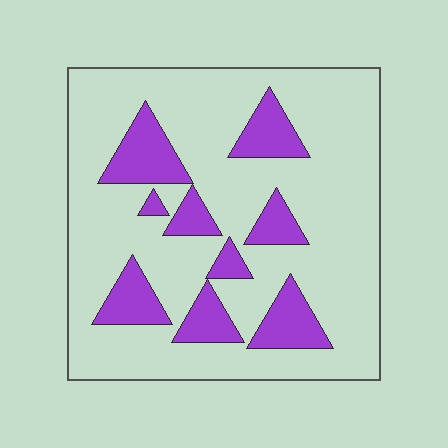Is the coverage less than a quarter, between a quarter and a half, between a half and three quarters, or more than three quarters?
Less than a quarter.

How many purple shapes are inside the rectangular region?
9.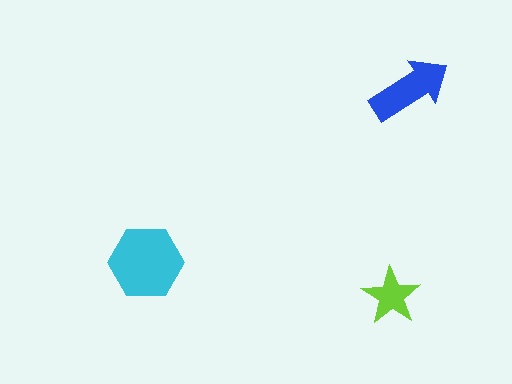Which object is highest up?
The blue arrow is topmost.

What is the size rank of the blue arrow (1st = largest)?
2nd.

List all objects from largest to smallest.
The cyan hexagon, the blue arrow, the lime star.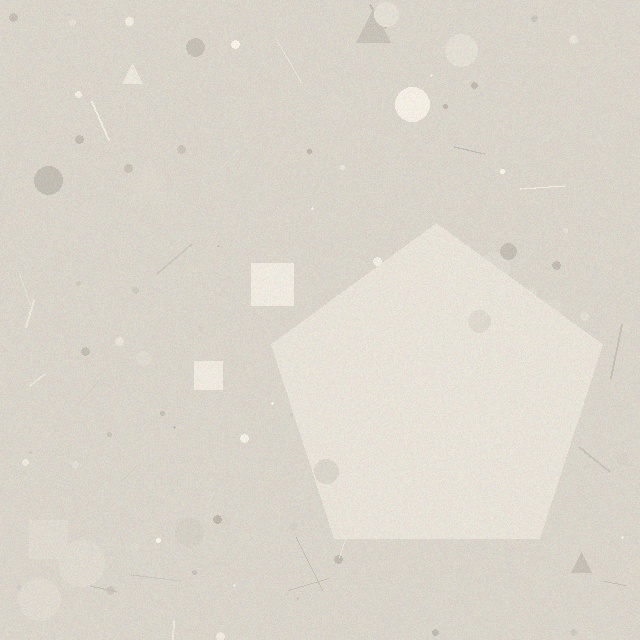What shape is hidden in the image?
A pentagon is hidden in the image.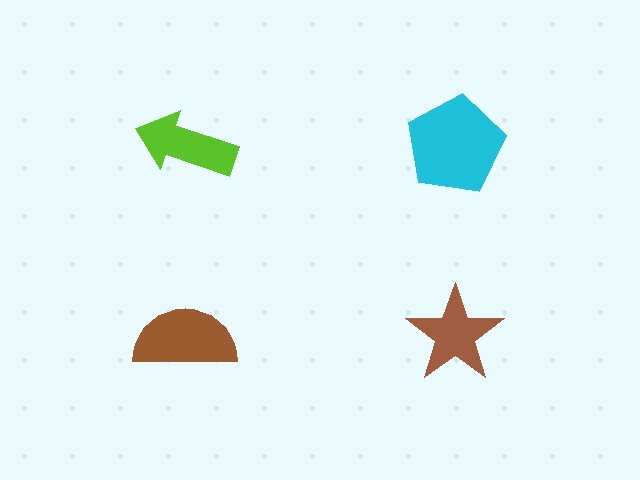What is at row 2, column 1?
A brown semicircle.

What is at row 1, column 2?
A cyan pentagon.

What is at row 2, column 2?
A brown star.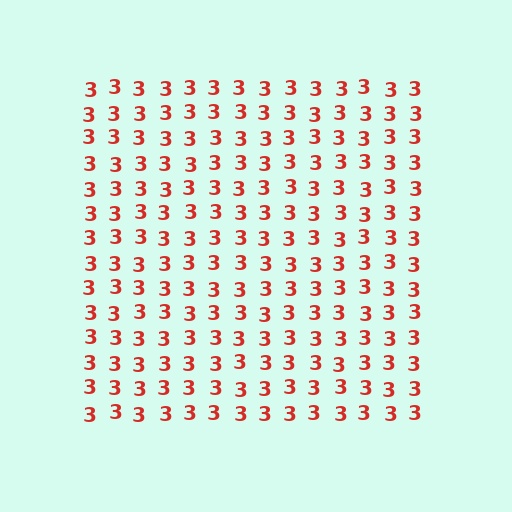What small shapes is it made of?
It is made of small digit 3's.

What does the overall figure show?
The overall figure shows a square.